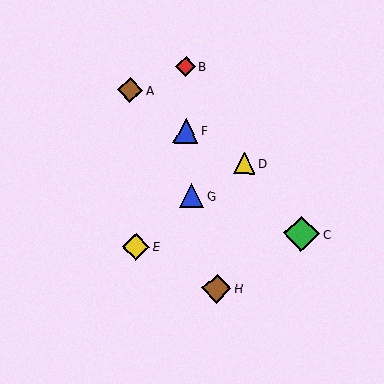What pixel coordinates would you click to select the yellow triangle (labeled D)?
Click at (244, 163) to select the yellow triangle D.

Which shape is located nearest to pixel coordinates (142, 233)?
The yellow diamond (labeled E) at (136, 247) is nearest to that location.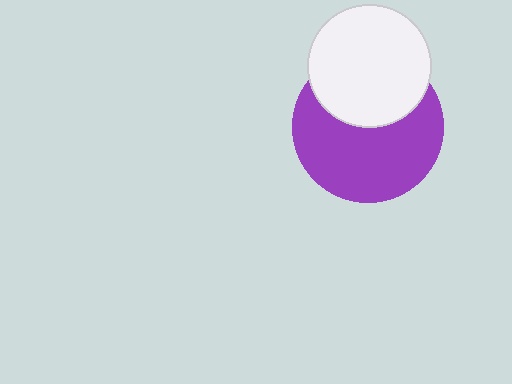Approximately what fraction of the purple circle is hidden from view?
Roughly 37% of the purple circle is hidden behind the white circle.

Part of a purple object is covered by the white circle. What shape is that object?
It is a circle.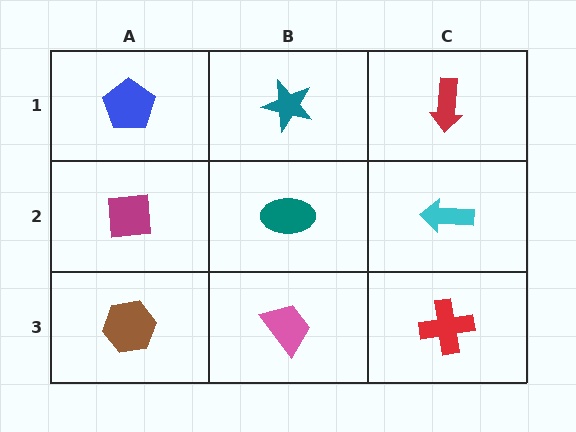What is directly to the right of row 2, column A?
A teal ellipse.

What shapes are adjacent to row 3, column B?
A teal ellipse (row 2, column B), a brown hexagon (row 3, column A), a red cross (row 3, column C).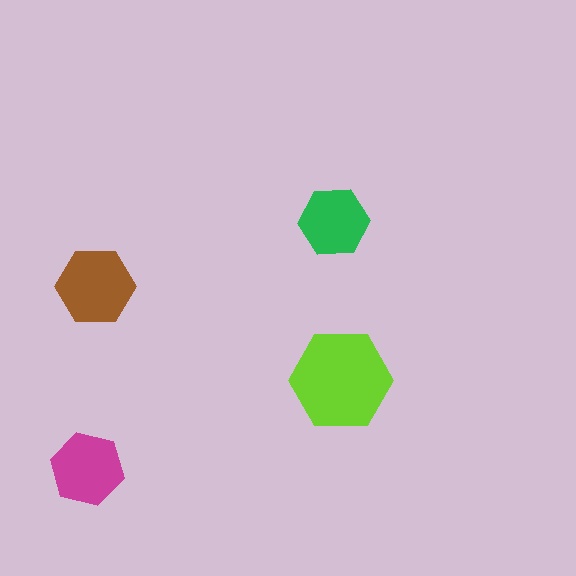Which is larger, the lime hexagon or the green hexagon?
The lime one.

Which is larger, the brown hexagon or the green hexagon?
The brown one.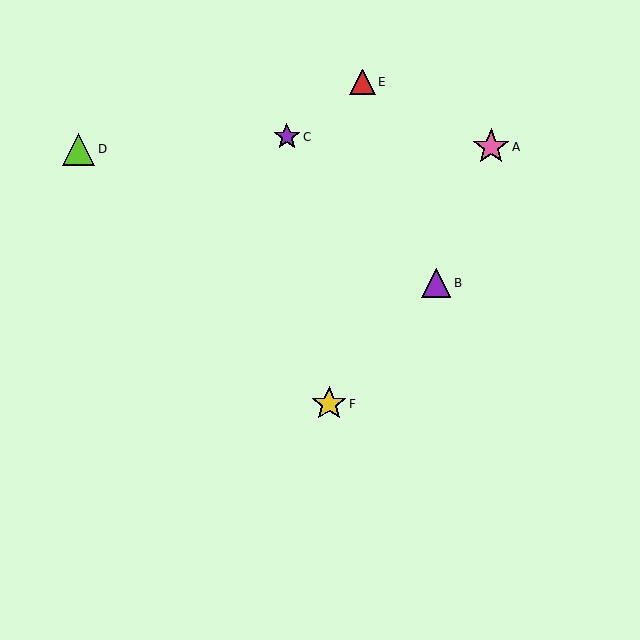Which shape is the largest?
The pink star (labeled A) is the largest.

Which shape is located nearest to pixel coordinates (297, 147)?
The purple star (labeled C) at (287, 137) is nearest to that location.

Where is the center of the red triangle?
The center of the red triangle is at (363, 82).